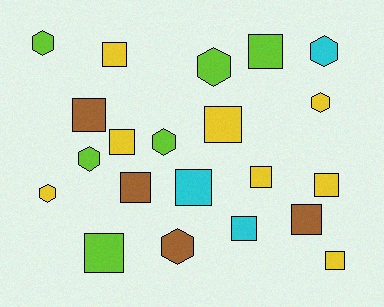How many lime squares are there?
There are 2 lime squares.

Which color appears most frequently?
Yellow, with 8 objects.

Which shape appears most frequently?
Square, with 13 objects.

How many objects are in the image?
There are 21 objects.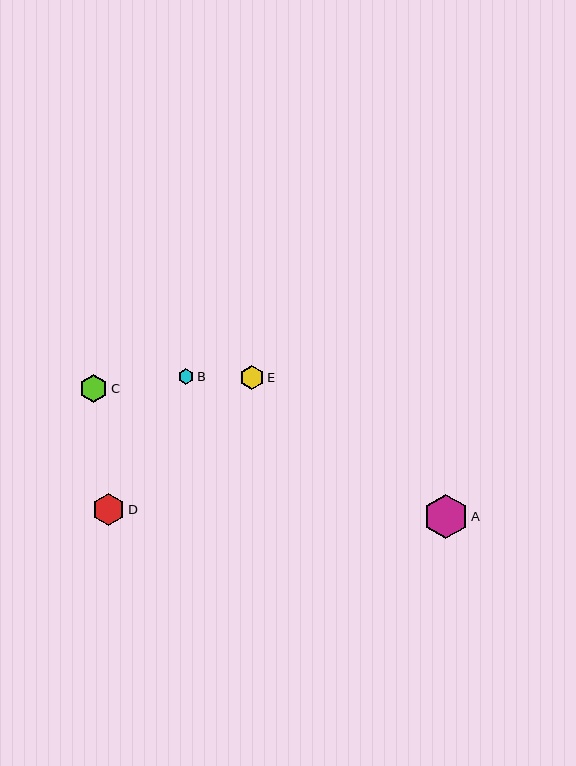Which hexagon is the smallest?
Hexagon B is the smallest with a size of approximately 15 pixels.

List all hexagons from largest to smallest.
From largest to smallest: A, D, C, E, B.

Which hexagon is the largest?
Hexagon A is the largest with a size of approximately 45 pixels.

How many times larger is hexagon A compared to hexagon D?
Hexagon A is approximately 1.4 times the size of hexagon D.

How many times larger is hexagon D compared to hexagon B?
Hexagon D is approximately 2.1 times the size of hexagon B.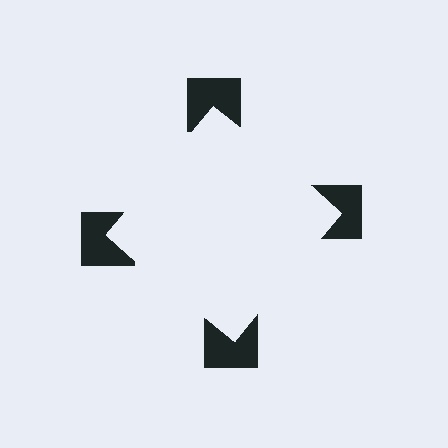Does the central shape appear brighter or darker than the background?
It typically appears slightly brighter than the background, even though no actual brightness change is drawn.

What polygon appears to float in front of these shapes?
An illusory square — its edges are inferred from the aligned wedge cuts in the notched squares, not physically drawn.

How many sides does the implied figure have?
4 sides.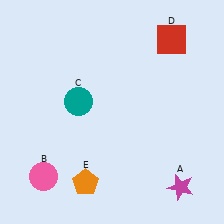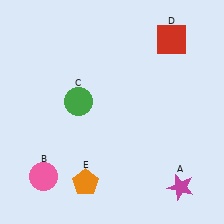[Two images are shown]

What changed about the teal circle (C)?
In Image 1, C is teal. In Image 2, it changed to green.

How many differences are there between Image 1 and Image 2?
There is 1 difference between the two images.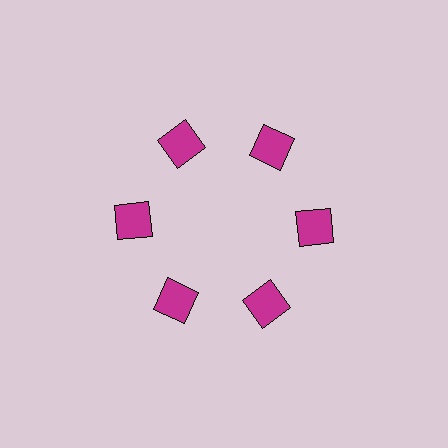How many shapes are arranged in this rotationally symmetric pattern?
There are 6 shapes, arranged in 6 groups of 1.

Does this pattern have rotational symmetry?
Yes, this pattern has 6-fold rotational symmetry. It looks the same after rotating 60 degrees around the center.